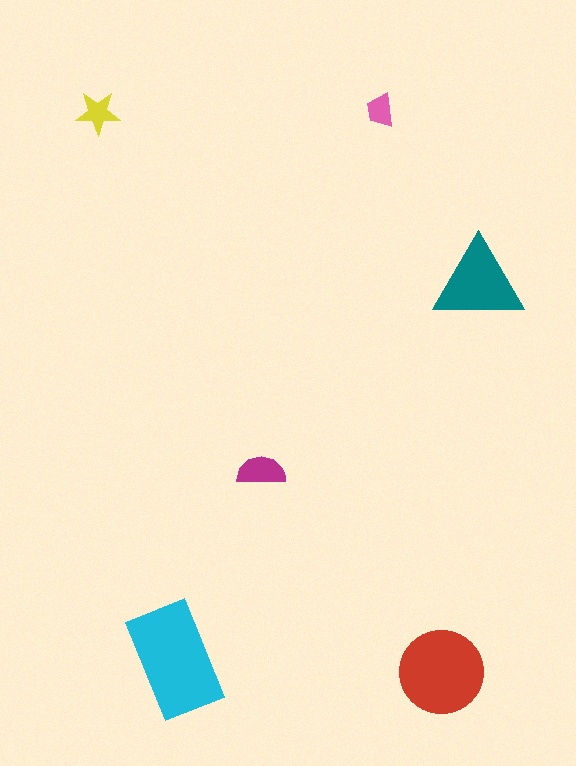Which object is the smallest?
The pink trapezoid.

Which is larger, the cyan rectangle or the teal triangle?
The cyan rectangle.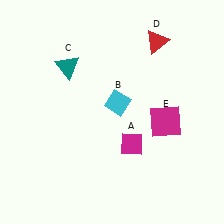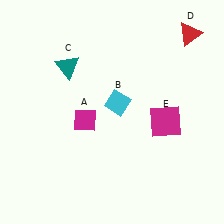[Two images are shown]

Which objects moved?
The objects that moved are: the magenta diamond (A), the red triangle (D).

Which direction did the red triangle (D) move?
The red triangle (D) moved right.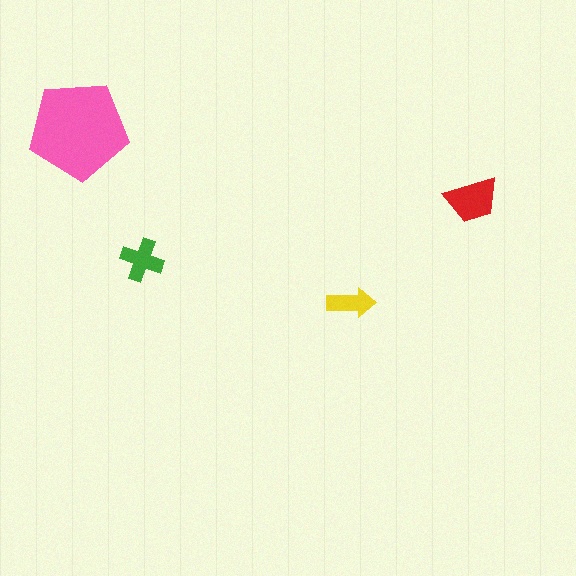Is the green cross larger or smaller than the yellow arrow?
Larger.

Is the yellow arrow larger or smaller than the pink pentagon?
Smaller.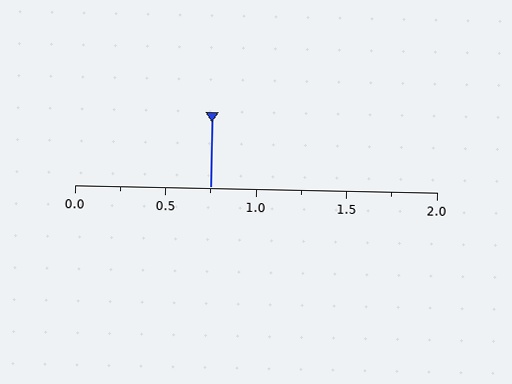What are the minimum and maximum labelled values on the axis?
The axis runs from 0.0 to 2.0.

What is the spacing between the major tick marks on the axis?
The major ticks are spaced 0.5 apart.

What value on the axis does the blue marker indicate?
The marker indicates approximately 0.75.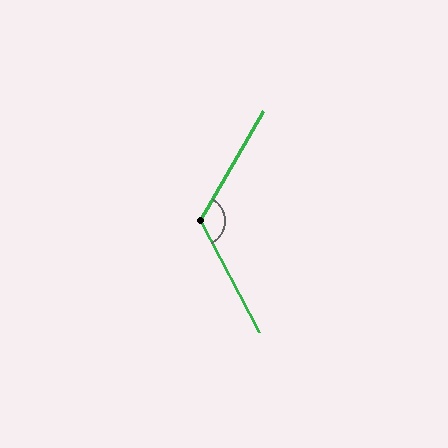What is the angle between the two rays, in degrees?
Approximately 122 degrees.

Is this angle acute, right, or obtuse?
It is obtuse.